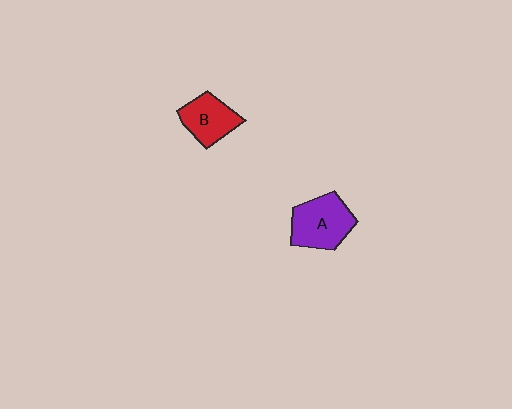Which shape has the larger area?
Shape A (purple).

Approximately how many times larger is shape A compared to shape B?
Approximately 1.3 times.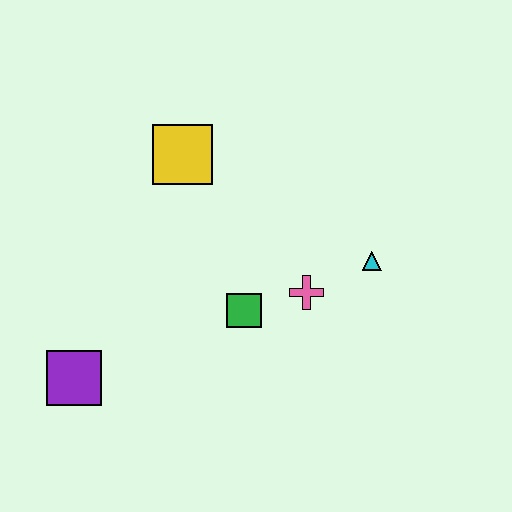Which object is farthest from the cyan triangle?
The purple square is farthest from the cyan triangle.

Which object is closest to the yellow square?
The green square is closest to the yellow square.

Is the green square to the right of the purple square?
Yes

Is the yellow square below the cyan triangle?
No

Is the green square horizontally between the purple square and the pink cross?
Yes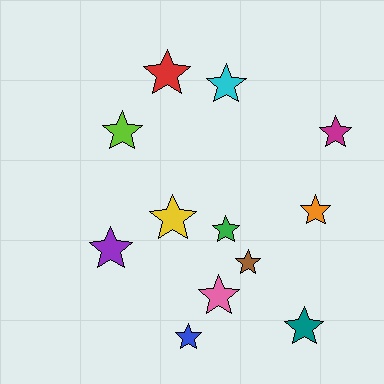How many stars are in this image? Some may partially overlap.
There are 12 stars.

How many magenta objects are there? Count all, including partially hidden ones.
There is 1 magenta object.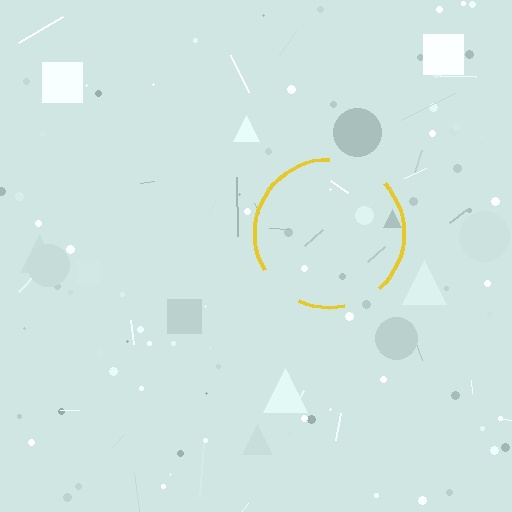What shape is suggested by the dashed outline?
The dashed outline suggests a circle.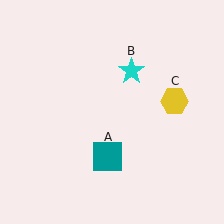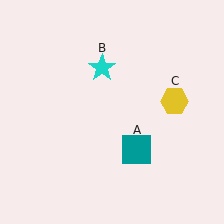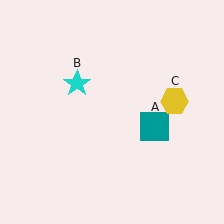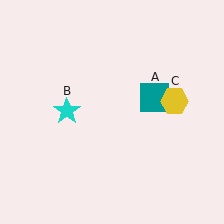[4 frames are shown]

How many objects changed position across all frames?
2 objects changed position: teal square (object A), cyan star (object B).